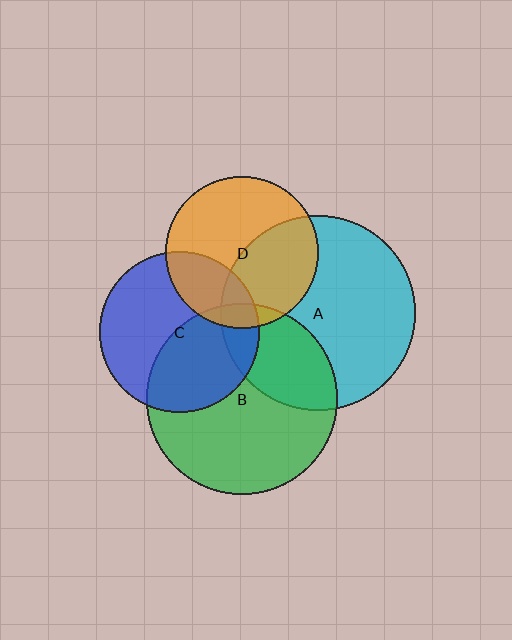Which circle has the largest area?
Circle A (cyan).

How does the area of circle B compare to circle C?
Approximately 1.4 times.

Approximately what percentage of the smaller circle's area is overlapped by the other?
Approximately 15%.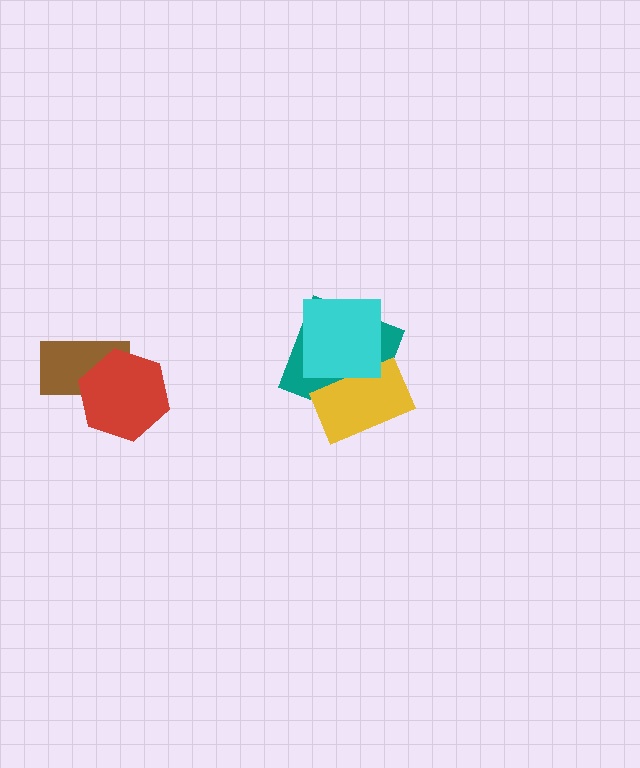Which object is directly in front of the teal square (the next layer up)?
The yellow rectangle is directly in front of the teal square.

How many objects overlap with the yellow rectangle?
2 objects overlap with the yellow rectangle.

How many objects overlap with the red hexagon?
1 object overlaps with the red hexagon.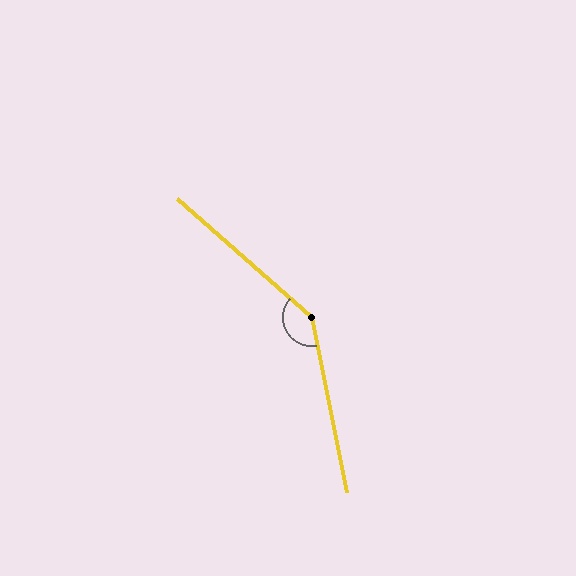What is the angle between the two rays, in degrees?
Approximately 142 degrees.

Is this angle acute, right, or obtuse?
It is obtuse.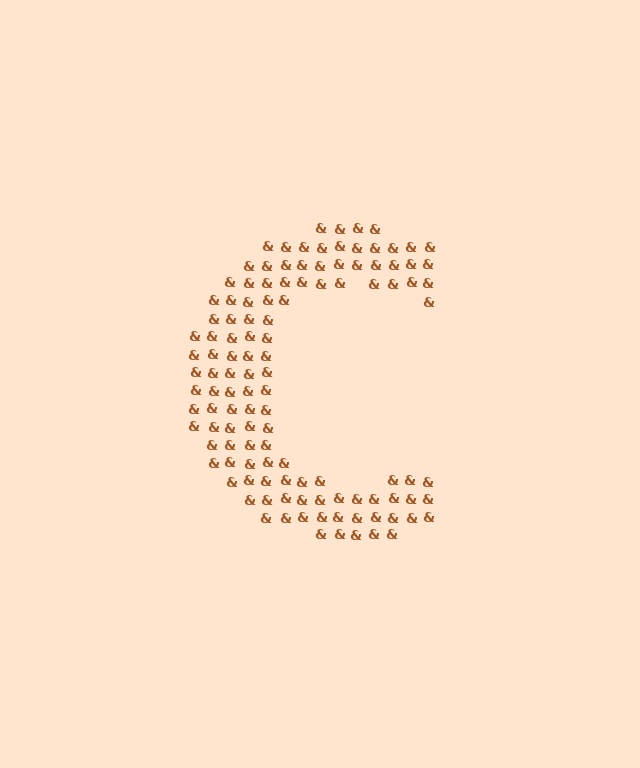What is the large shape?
The large shape is the letter C.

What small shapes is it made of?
It is made of small ampersands.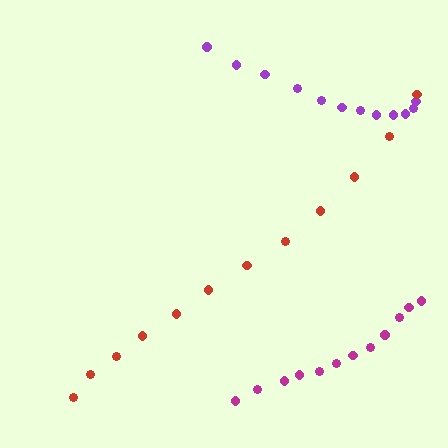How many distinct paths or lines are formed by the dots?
There are 3 distinct paths.